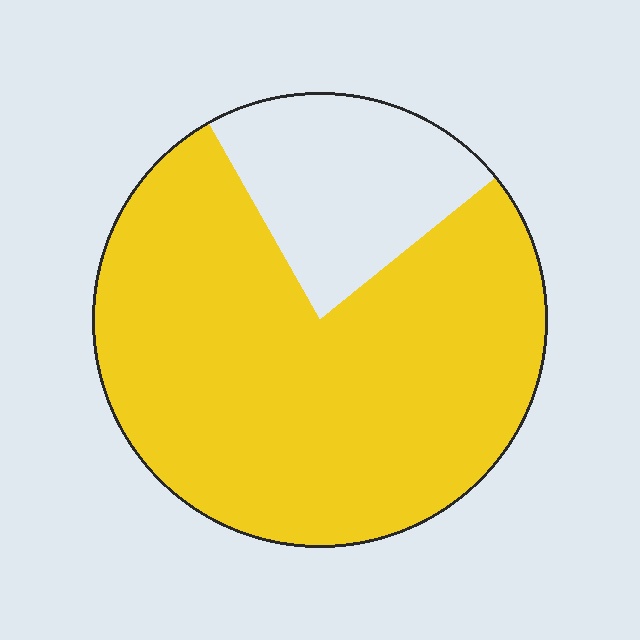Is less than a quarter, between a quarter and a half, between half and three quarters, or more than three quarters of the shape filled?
More than three quarters.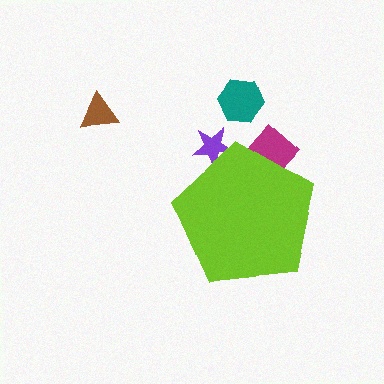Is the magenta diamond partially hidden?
Yes, the magenta diamond is partially hidden behind the lime pentagon.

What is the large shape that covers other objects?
A lime pentagon.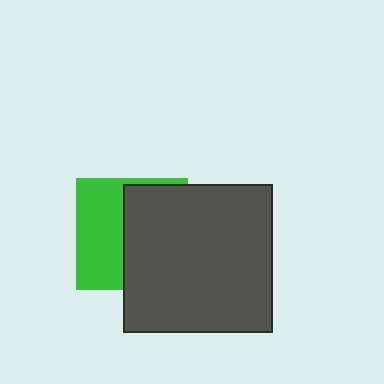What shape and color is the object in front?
The object in front is a dark gray square.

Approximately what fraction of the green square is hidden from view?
Roughly 54% of the green square is hidden behind the dark gray square.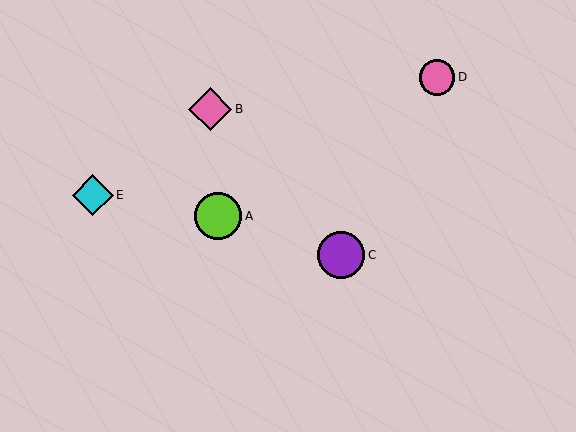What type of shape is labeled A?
Shape A is a lime circle.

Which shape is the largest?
The lime circle (labeled A) is the largest.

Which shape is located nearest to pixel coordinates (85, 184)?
The cyan diamond (labeled E) at (93, 195) is nearest to that location.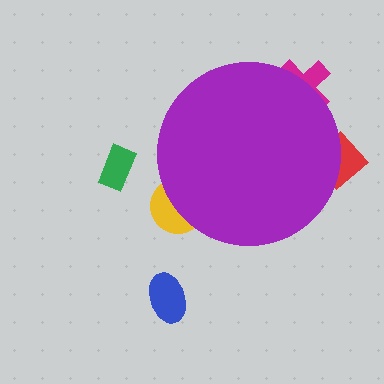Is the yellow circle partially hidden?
Yes, the yellow circle is partially hidden behind the purple circle.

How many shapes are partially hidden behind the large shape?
3 shapes are partially hidden.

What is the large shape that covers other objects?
A purple circle.